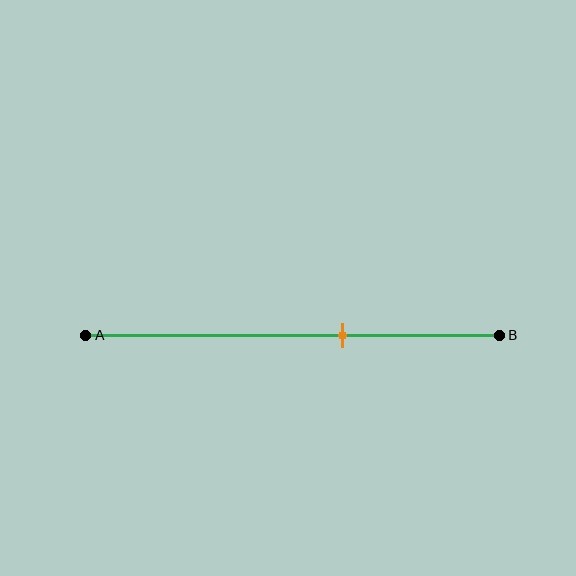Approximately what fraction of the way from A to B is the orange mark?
The orange mark is approximately 60% of the way from A to B.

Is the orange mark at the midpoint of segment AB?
No, the mark is at about 60% from A, not at the 50% midpoint.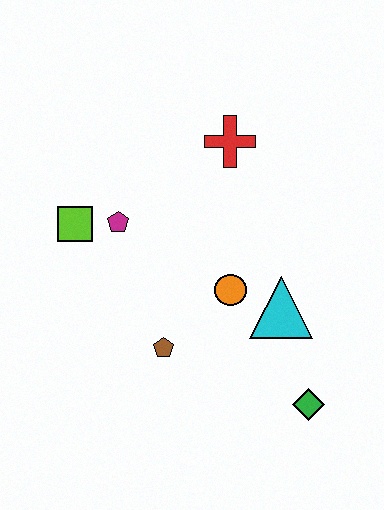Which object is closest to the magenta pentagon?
The lime square is closest to the magenta pentagon.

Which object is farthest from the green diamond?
The lime square is farthest from the green diamond.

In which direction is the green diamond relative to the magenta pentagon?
The green diamond is to the right of the magenta pentagon.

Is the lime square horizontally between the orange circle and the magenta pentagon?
No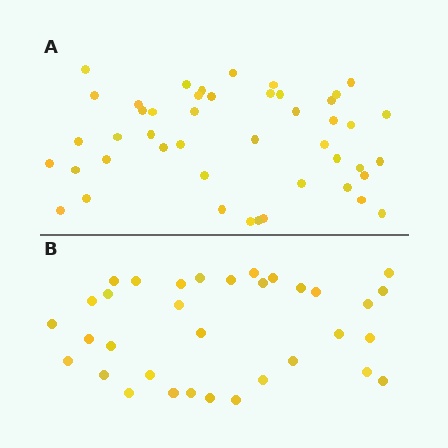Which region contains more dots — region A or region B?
Region A (the top region) has more dots.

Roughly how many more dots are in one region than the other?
Region A has roughly 12 or so more dots than region B.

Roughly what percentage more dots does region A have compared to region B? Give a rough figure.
About 35% more.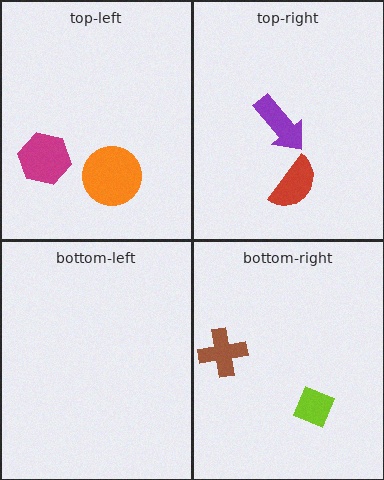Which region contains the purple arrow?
The top-right region.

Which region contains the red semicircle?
The top-right region.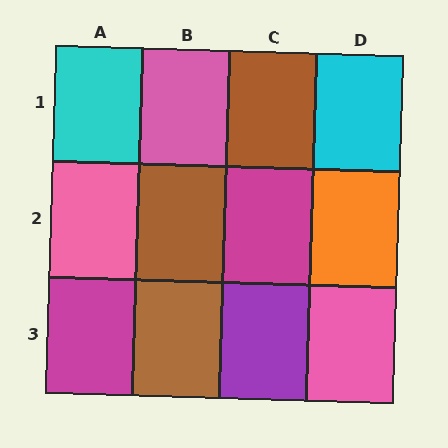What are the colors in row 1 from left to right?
Cyan, pink, brown, cyan.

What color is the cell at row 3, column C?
Purple.